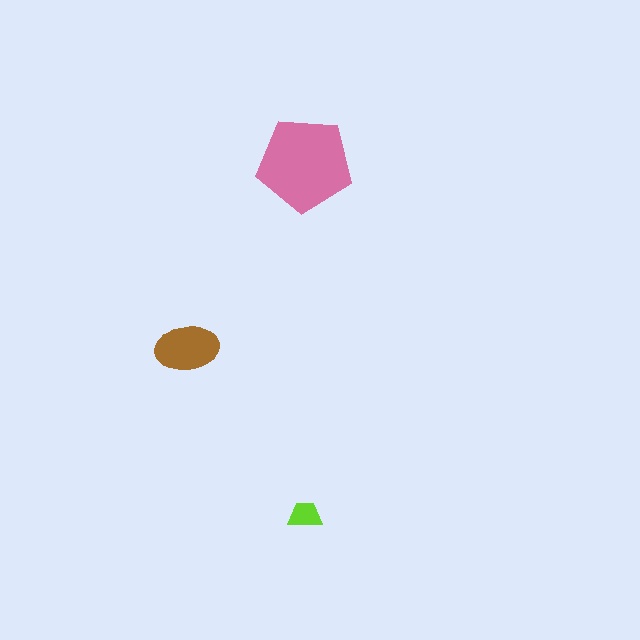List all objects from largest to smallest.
The pink pentagon, the brown ellipse, the lime trapezoid.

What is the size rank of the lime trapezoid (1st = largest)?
3rd.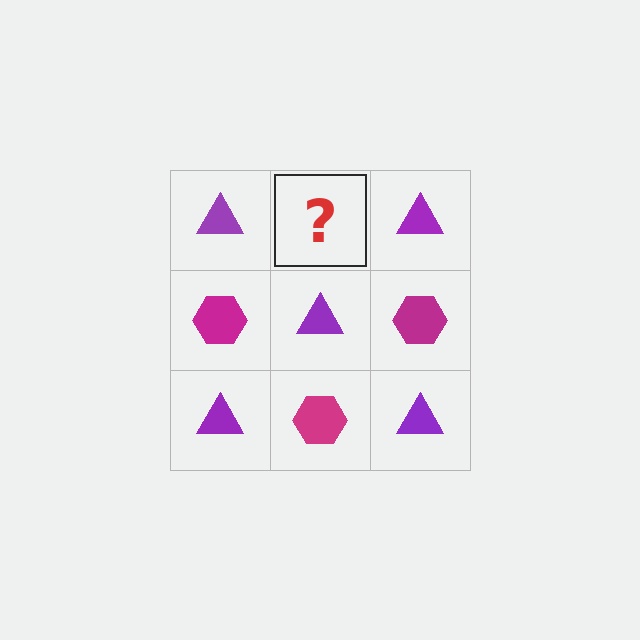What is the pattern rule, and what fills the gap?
The rule is that it alternates purple triangle and magenta hexagon in a checkerboard pattern. The gap should be filled with a magenta hexagon.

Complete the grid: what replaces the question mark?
The question mark should be replaced with a magenta hexagon.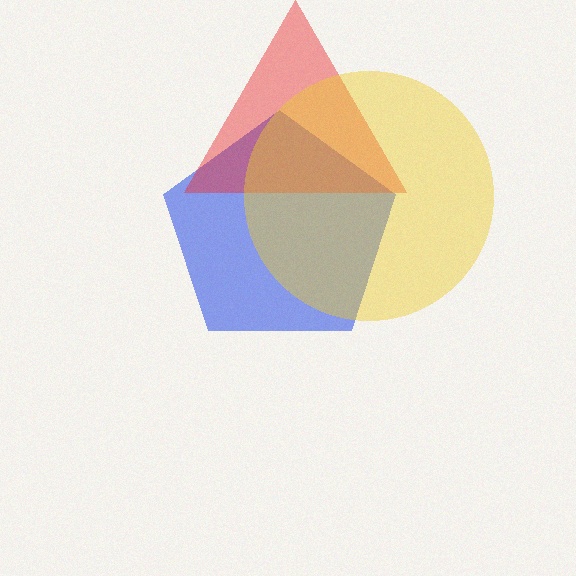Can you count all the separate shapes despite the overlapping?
Yes, there are 3 separate shapes.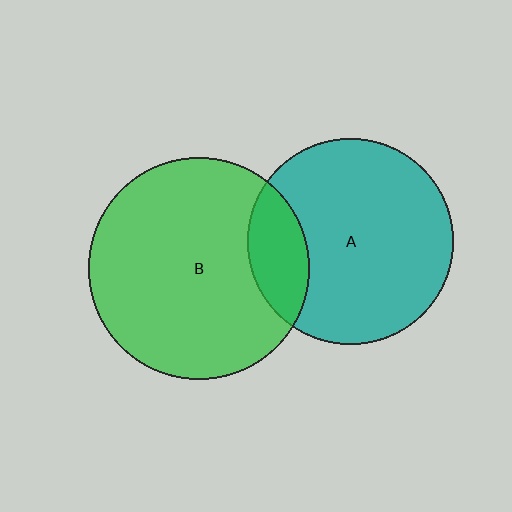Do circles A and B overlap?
Yes.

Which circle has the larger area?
Circle B (green).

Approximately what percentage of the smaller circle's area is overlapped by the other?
Approximately 20%.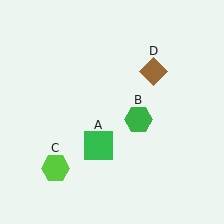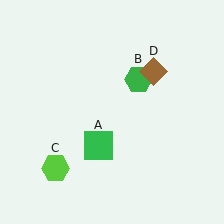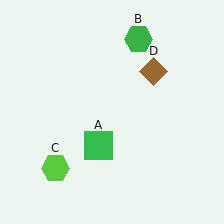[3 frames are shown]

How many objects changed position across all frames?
1 object changed position: green hexagon (object B).